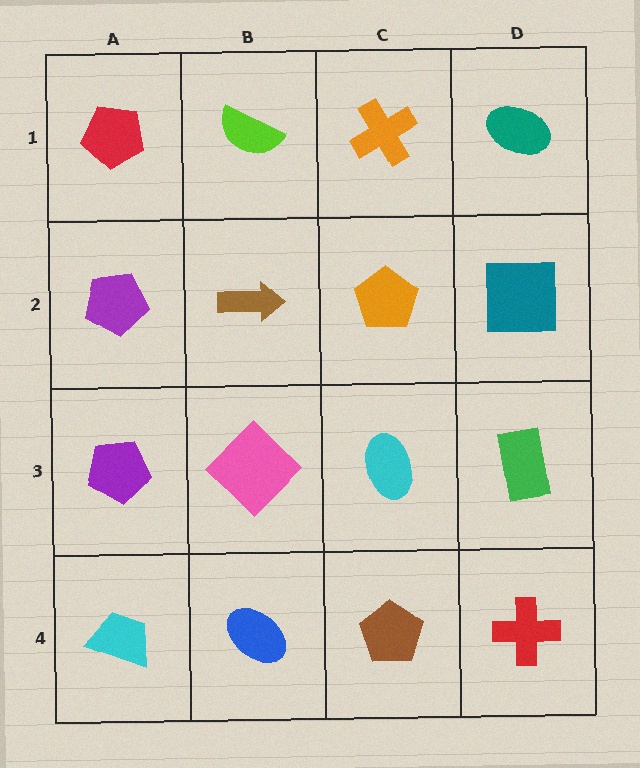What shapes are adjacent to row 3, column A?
A purple pentagon (row 2, column A), a cyan trapezoid (row 4, column A), a pink diamond (row 3, column B).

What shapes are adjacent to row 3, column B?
A brown arrow (row 2, column B), a blue ellipse (row 4, column B), a purple pentagon (row 3, column A), a cyan ellipse (row 3, column C).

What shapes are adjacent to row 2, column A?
A red pentagon (row 1, column A), a purple pentagon (row 3, column A), a brown arrow (row 2, column B).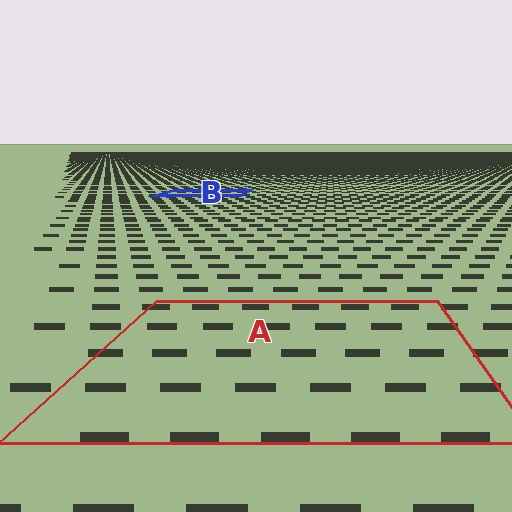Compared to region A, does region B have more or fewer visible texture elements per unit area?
Region B has more texture elements per unit area — they are packed more densely because it is farther away.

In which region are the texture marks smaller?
The texture marks are smaller in region B, because it is farther away.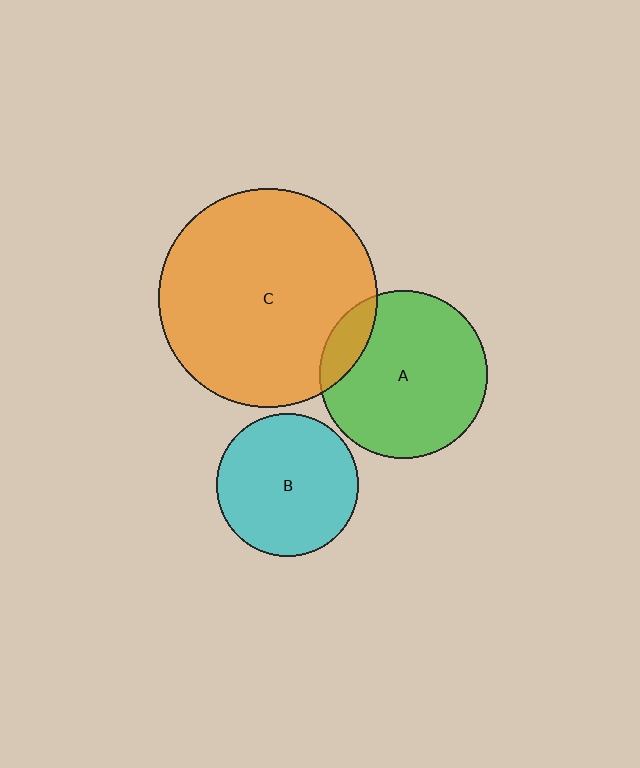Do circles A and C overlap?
Yes.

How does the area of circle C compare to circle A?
Approximately 1.7 times.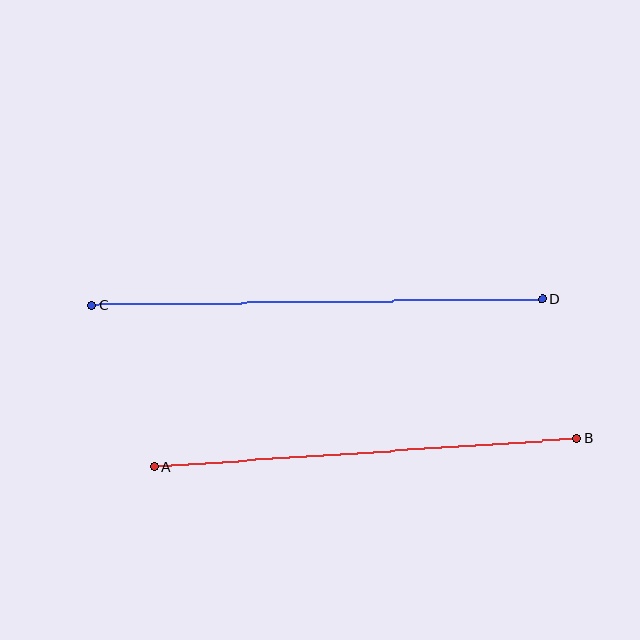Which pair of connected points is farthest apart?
Points C and D are farthest apart.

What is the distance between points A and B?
The distance is approximately 423 pixels.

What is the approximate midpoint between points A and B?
The midpoint is at approximately (365, 453) pixels.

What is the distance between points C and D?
The distance is approximately 450 pixels.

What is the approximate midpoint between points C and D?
The midpoint is at approximately (317, 302) pixels.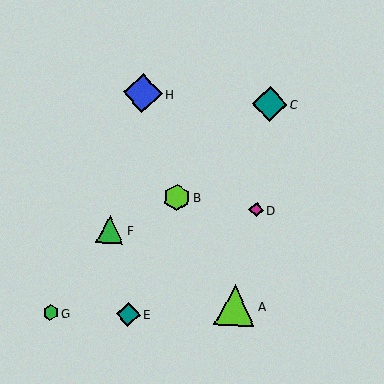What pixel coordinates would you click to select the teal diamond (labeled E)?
Click at (128, 314) to select the teal diamond E.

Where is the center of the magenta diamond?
The center of the magenta diamond is at (256, 210).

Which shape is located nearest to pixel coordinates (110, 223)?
The green triangle (labeled F) at (110, 229) is nearest to that location.